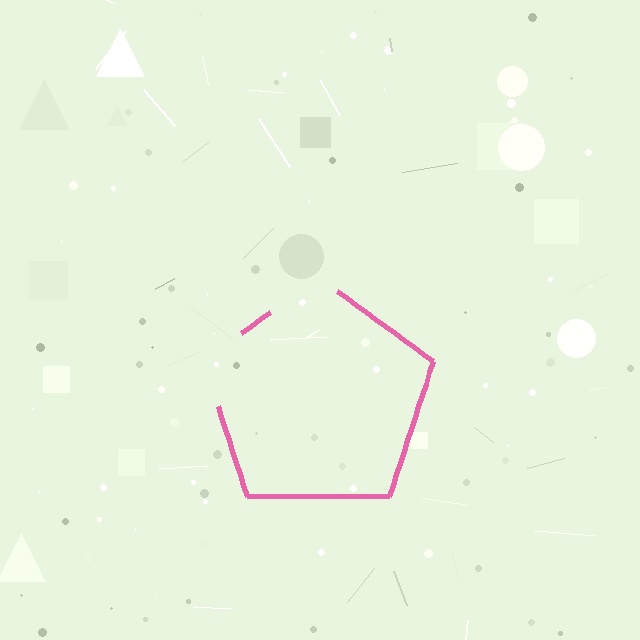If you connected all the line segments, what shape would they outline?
They would outline a pentagon.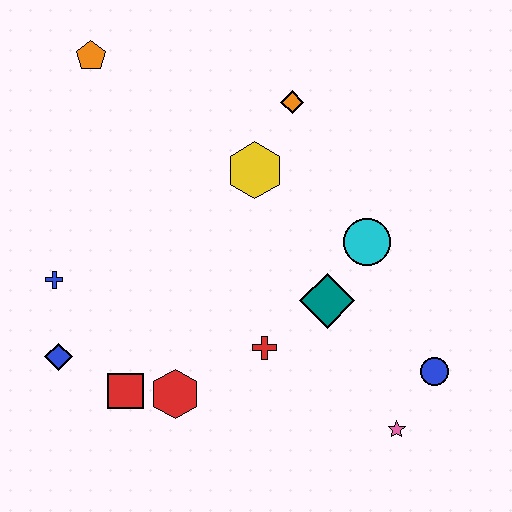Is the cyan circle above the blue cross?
Yes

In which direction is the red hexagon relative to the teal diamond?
The red hexagon is to the left of the teal diamond.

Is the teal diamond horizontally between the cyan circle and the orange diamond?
Yes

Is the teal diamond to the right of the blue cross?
Yes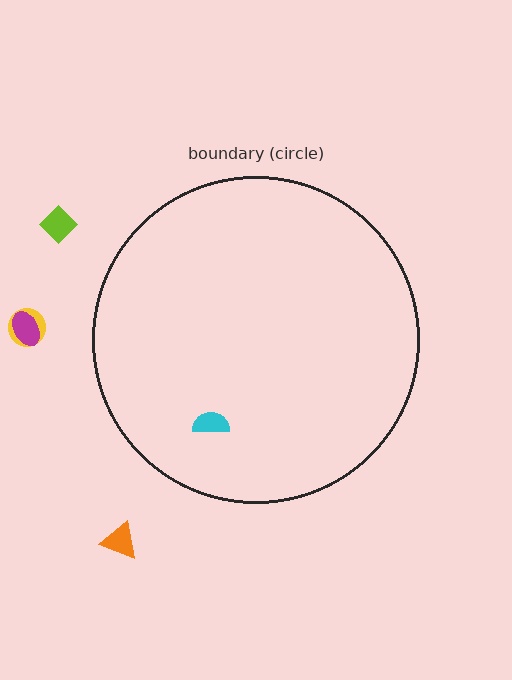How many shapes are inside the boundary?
1 inside, 4 outside.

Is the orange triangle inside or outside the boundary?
Outside.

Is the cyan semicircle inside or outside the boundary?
Inside.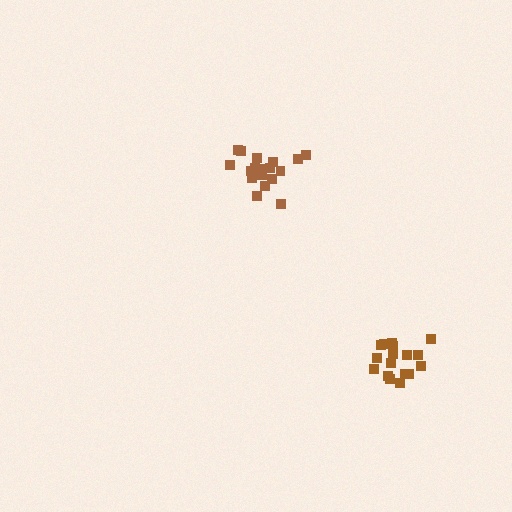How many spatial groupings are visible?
There are 2 spatial groupings.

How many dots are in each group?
Group 1: 19 dots, Group 2: 17 dots (36 total).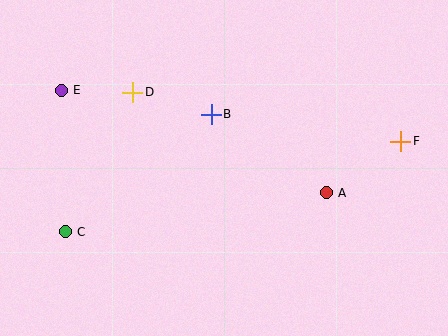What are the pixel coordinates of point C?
Point C is at (65, 232).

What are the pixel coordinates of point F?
Point F is at (401, 141).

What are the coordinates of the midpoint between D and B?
The midpoint between D and B is at (172, 103).